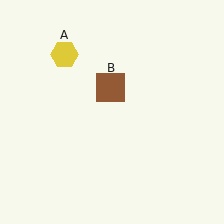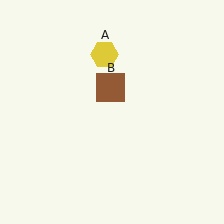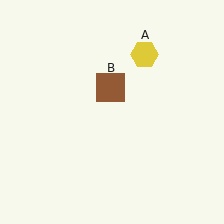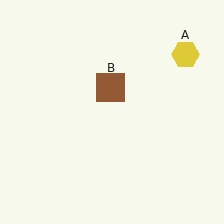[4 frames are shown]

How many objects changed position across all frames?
1 object changed position: yellow hexagon (object A).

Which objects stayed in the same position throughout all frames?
Brown square (object B) remained stationary.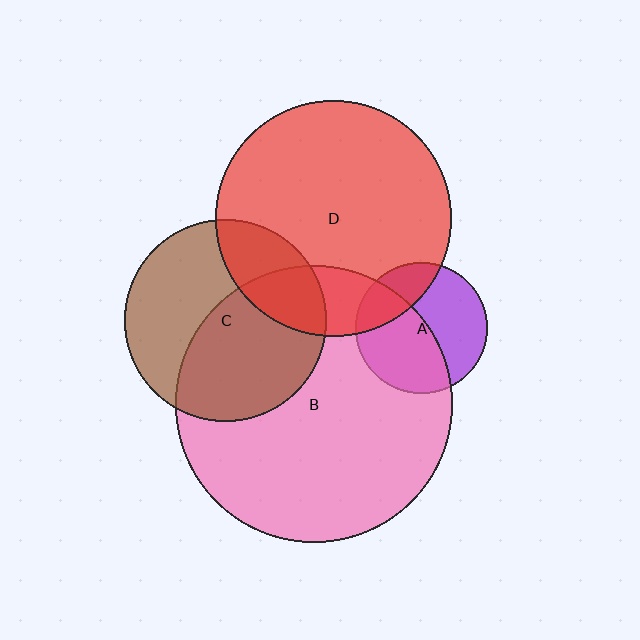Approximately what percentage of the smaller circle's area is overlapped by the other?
Approximately 50%.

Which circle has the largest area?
Circle B (pink).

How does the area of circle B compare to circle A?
Approximately 4.5 times.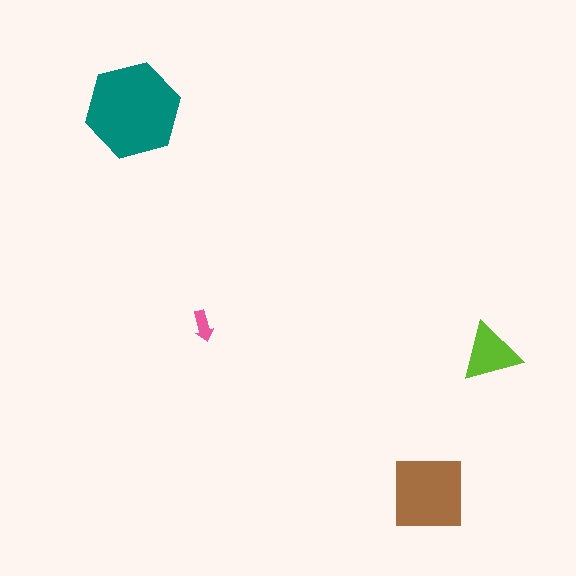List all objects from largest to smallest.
The teal hexagon, the brown square, the lime triangle, the pink arrow.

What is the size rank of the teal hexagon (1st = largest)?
1st.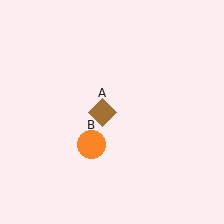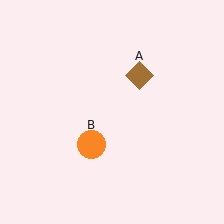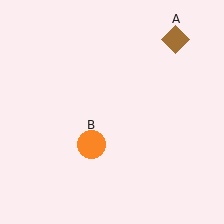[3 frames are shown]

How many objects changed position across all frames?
1 object changed position: brown diamond (object A).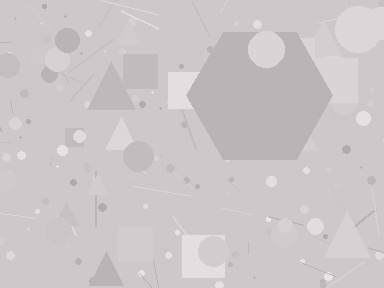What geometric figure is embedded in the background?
A hexagon is embedded in the background.